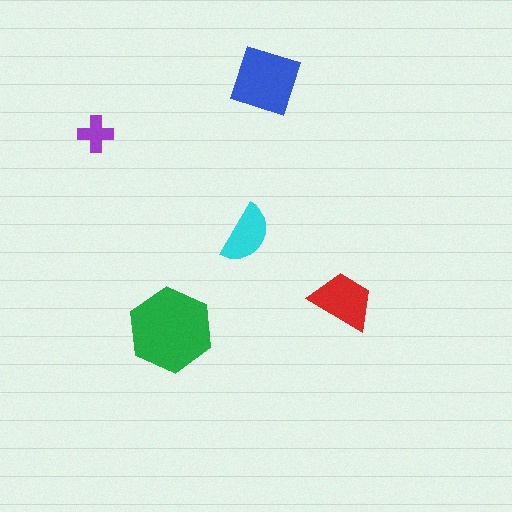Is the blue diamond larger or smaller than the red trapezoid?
Larger.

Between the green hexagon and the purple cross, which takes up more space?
The green hexagon.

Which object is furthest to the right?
The red trapezoid is rightmost.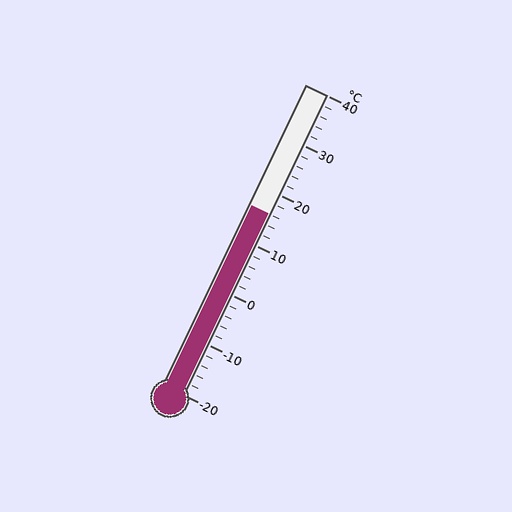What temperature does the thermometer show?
The thermometer shows approximately 16°C.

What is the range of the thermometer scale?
The thermometer scale ranges from -20°C to 40°C.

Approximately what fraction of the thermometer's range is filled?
The thermometer is filled to approximately 60% of its range.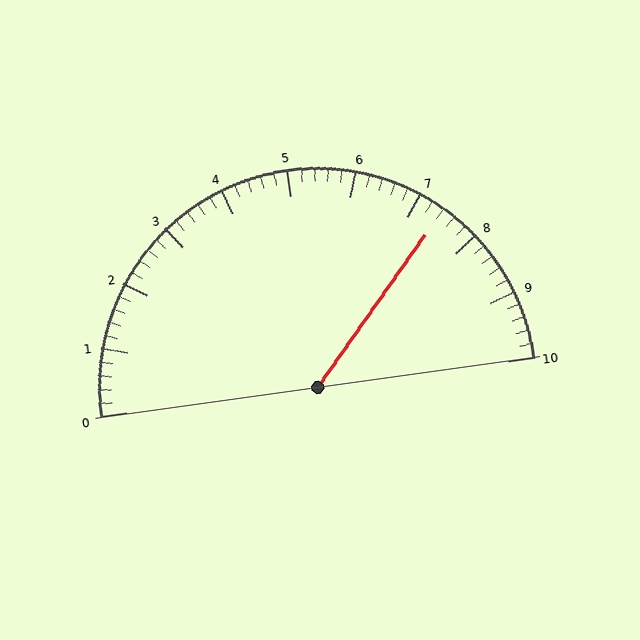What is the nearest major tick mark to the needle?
The nearest major tick mark is 7.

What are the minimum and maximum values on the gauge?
The gauge ranges from 0 to 10.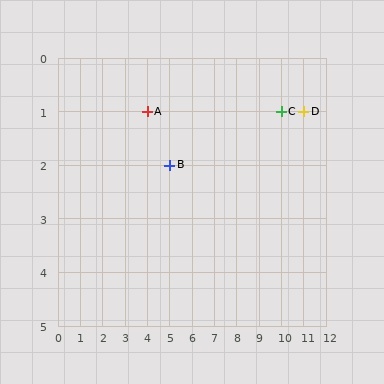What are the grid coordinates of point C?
Point C is at grid coordinates (10, 1).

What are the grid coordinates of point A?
Point A is at grid coordinates (4, 1).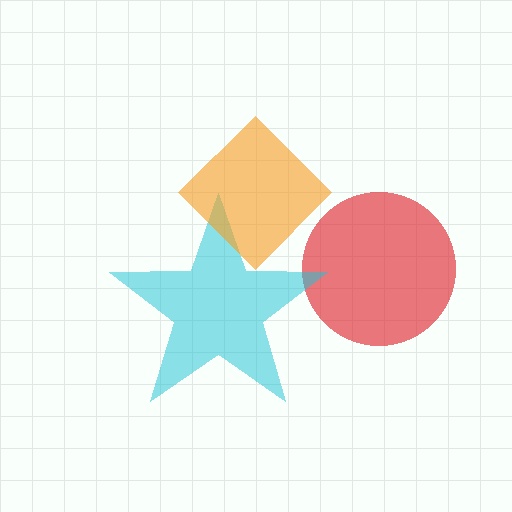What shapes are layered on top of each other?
The layered shapes are: a red circle, a cyan star, an orange diamond.